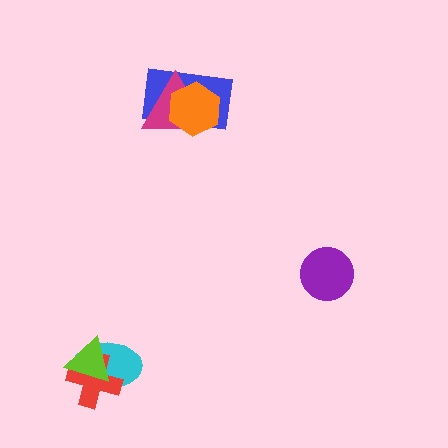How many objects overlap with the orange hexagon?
2 objects overlap with the orange hexagon.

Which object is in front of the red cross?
The lime triangle is in front of the red cross.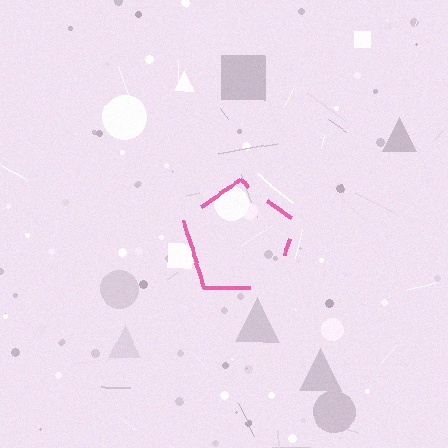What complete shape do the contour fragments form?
The contour fragments form a pentagon.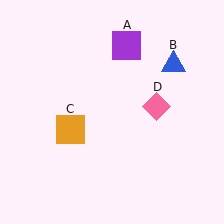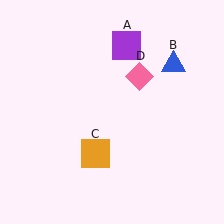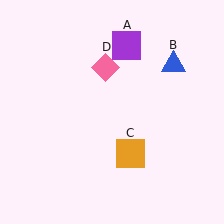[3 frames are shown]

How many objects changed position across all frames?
2 objects changed position: orange square (object C), pink diamond (object D).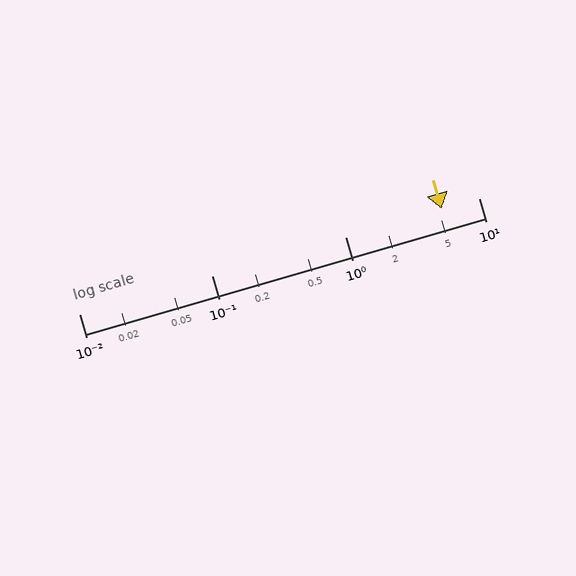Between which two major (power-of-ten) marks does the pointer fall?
The pointer is between 1 and 10.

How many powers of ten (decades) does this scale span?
The scale spans 3 decades, from 0.01 to 10.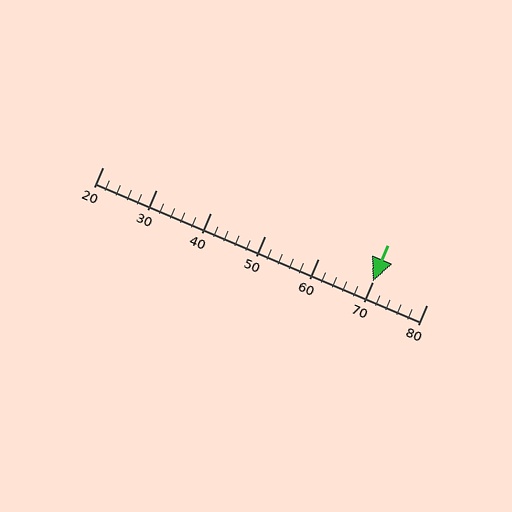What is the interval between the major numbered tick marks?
The major tick marks are spaced 10 units apart.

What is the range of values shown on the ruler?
The ruler shows values from 20 to 80.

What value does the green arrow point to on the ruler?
The green arrow points to approximately 70.